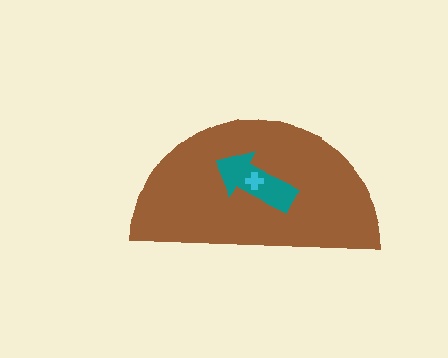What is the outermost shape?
The brown semicircle.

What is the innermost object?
The cyan cross.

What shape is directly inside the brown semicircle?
The teal arrow.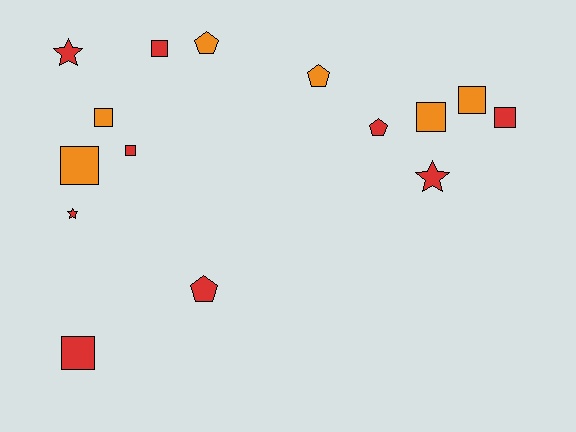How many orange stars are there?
There are no orange stars.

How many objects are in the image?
There are 15 objects.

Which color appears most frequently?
Red, with 9 objects.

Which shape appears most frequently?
Square, with 8 objects.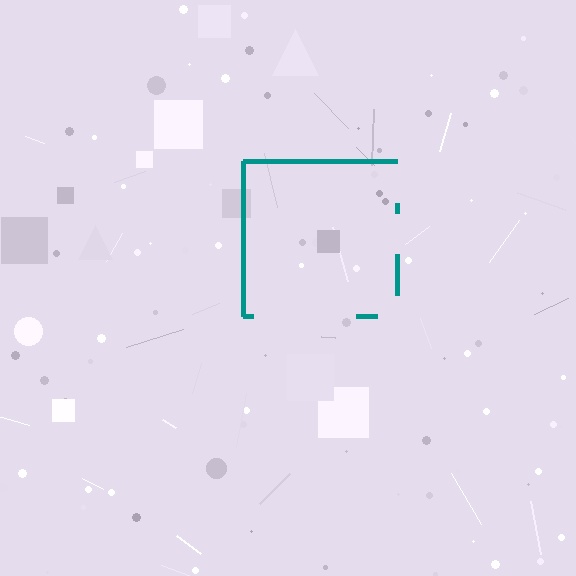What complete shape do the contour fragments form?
The contour fragments form a square.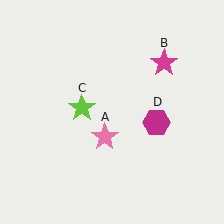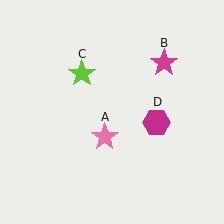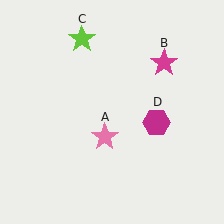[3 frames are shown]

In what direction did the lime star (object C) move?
The lime star (object C) moved up.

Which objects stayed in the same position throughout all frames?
Pink star (object A) and magenta star (object B) and magenta hexagon (object D) remained stationary.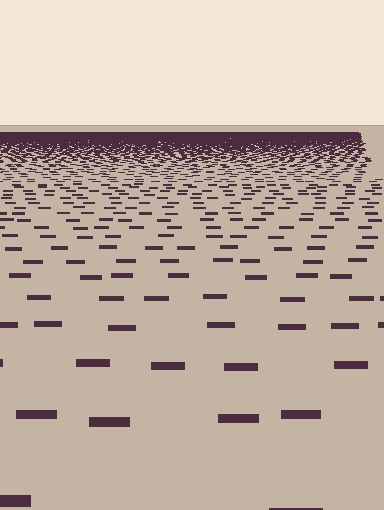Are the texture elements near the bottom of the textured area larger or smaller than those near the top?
Larger. Near the bottom, elements are closer to the viewer and appear at a bigger on-screen size.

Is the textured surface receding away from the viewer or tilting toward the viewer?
The surface is receding away from the viewer. Texture elements get smaller and denser toward the top.